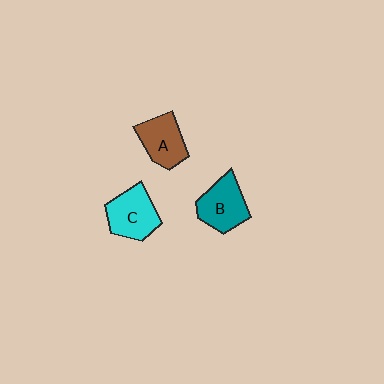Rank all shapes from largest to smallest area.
From largest to smallest: C (cyan), B (teal), A (brown).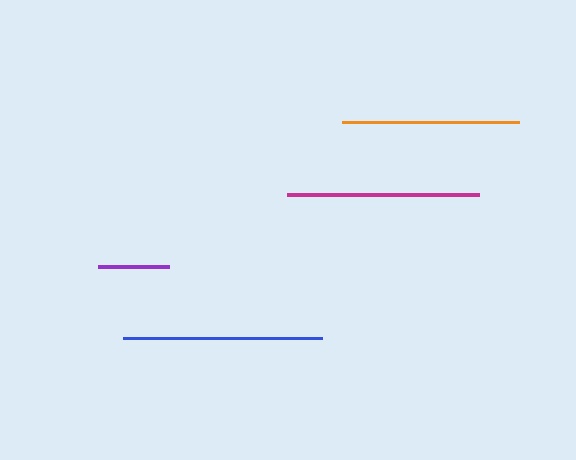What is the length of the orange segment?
The orange segment is approximately 176 pixels long.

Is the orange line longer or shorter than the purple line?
The orange line is longer than the purple line.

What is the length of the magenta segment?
The magenta segment is approximately 191 pixels long.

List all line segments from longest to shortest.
From longest to shortest: blue, magenta, orange, purple.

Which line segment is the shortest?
The purple line is the shortest at approximately 72 pixels.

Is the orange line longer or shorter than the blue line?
The blue line is longer than the orange line.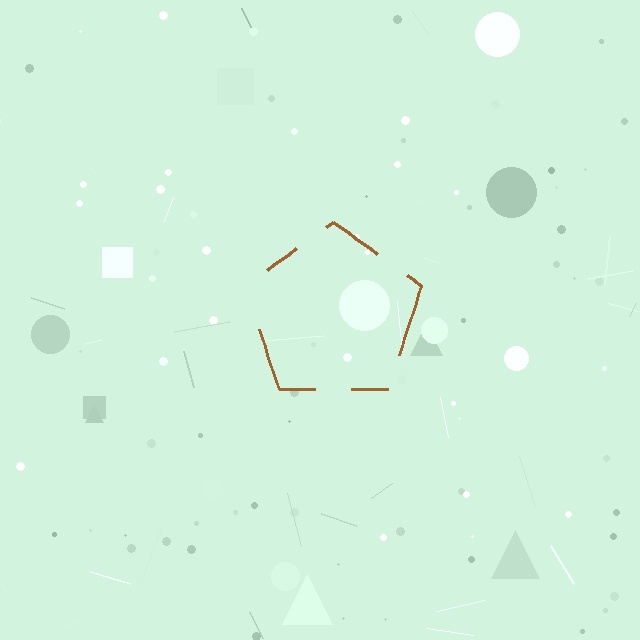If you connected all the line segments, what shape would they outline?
They would outline a pentagon.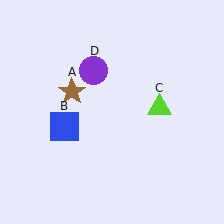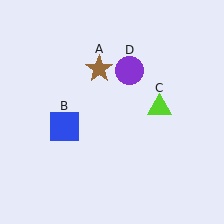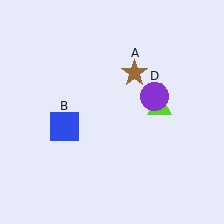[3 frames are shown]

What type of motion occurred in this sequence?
The brown star (object A), purple circle (object D) rotated clockwise around the center of the scene.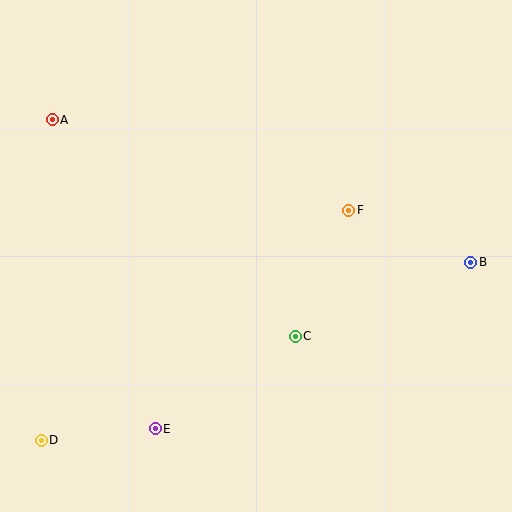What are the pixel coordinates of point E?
Point E is at (155, 429).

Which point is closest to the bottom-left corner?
Point D is closest to the bottom-left corner.